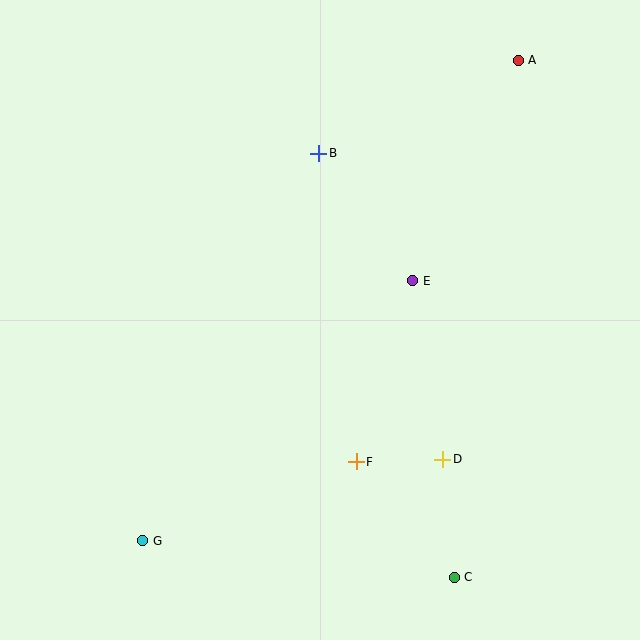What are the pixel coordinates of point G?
Point G is at (143, 541).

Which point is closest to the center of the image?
Point E at (413, 281) is closest to the center.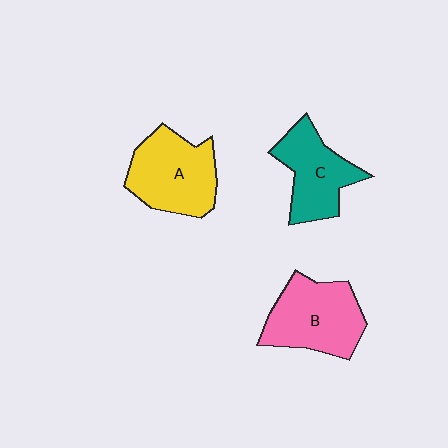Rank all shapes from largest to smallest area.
From largest to smallest: B (pink), A (yellow), C (teal).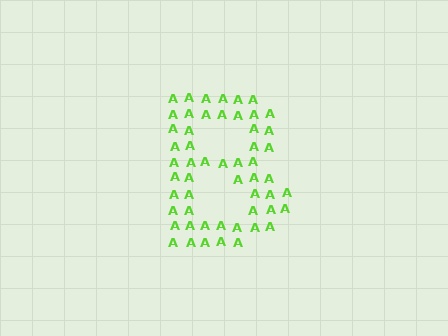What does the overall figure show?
The overall figure shows the letter B.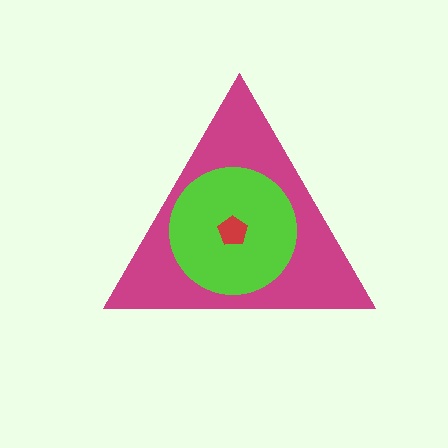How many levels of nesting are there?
3.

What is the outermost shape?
The magenta triangle.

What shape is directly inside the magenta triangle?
The lime circle.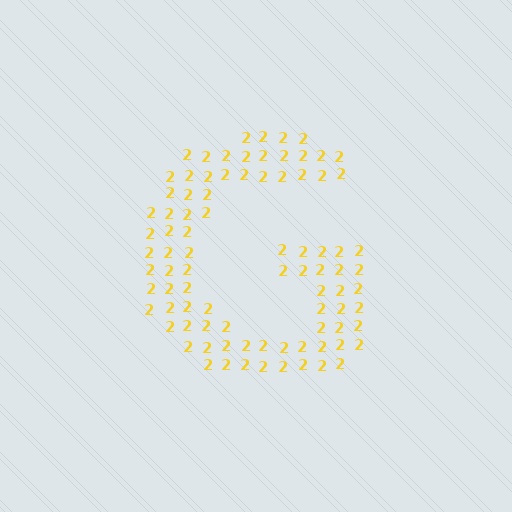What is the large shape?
The large shape is the letter G.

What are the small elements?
The small elements are digit 2's.